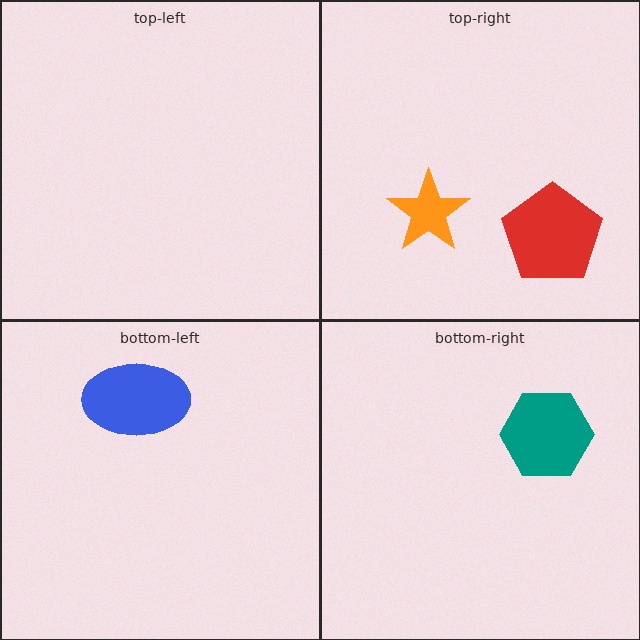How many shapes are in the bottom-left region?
1.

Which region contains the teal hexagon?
The bottom-right region.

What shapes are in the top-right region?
The red pentagon, the orange star.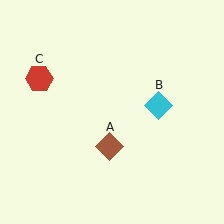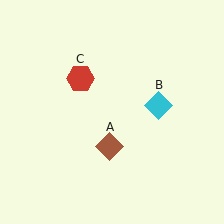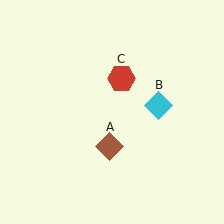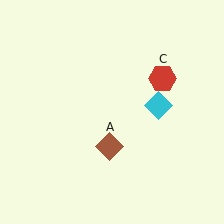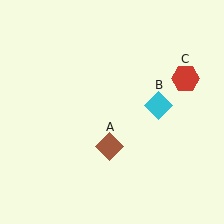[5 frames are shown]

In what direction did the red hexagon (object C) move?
The red hexagon (object C) moved right.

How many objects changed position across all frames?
1 object changed position: red hexagon (object C).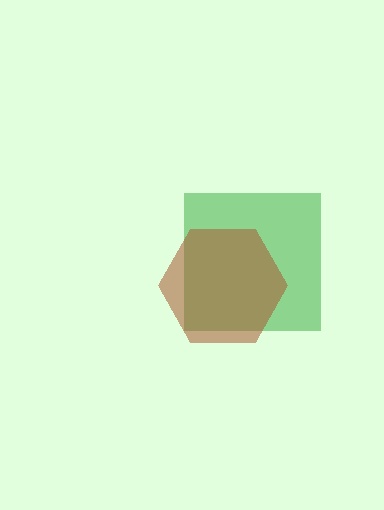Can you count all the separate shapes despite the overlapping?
Yes, there are 2 separate shapes.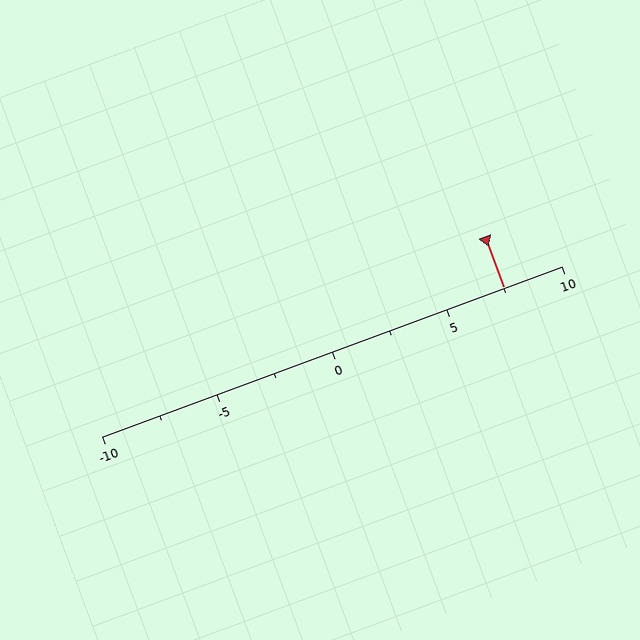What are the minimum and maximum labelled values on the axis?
The axis runs from -10 to 10.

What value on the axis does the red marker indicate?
The marker indicates approximately 7.5.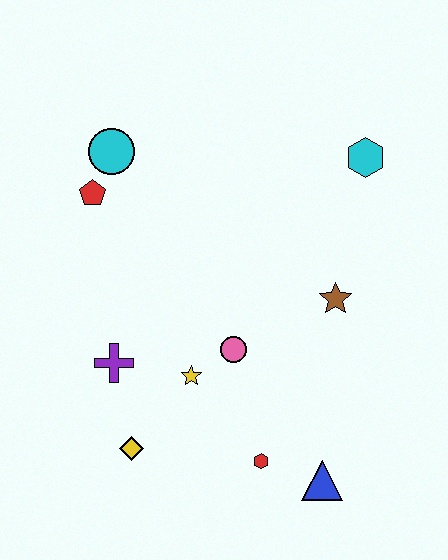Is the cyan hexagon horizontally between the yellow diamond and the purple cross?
No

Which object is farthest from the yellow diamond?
The cyan hexagon is farthest from the yellow diamond.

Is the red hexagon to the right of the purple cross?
Yes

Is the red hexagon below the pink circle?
Yes